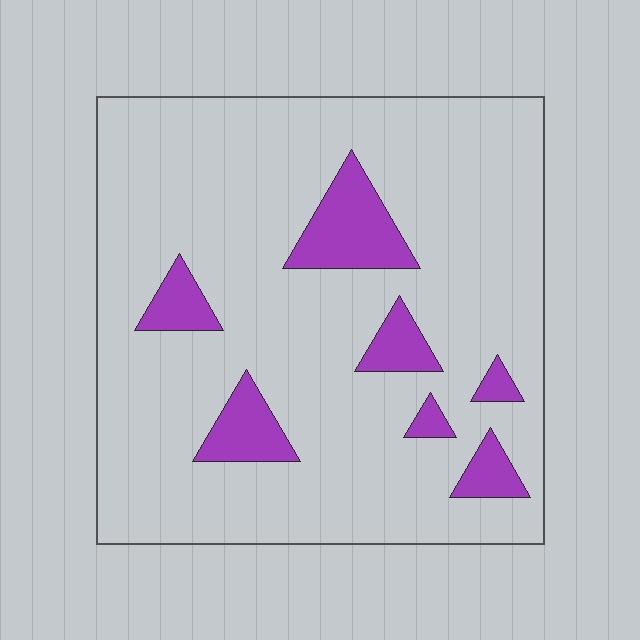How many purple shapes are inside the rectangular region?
7.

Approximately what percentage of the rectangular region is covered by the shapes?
Approximately 15%.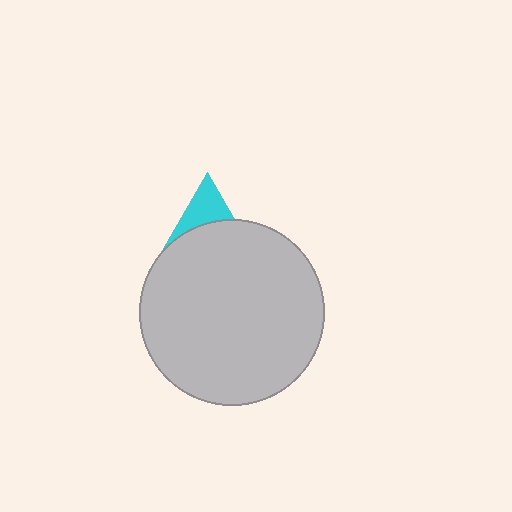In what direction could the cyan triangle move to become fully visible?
The cyan triangle could move up. That would shift it out from behind the light gray circle entirely.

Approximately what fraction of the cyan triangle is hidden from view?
Roughly 65% of the cyan triangle is hidden behind the light gray circle.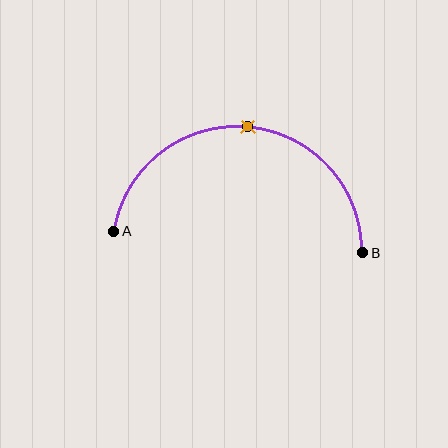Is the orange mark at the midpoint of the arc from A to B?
Yes. The orange mark lies on the arc at equal arc-length from both A and B — it is the arc midpoint.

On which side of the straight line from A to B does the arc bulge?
The arc bulges above the straight line connecting A and B.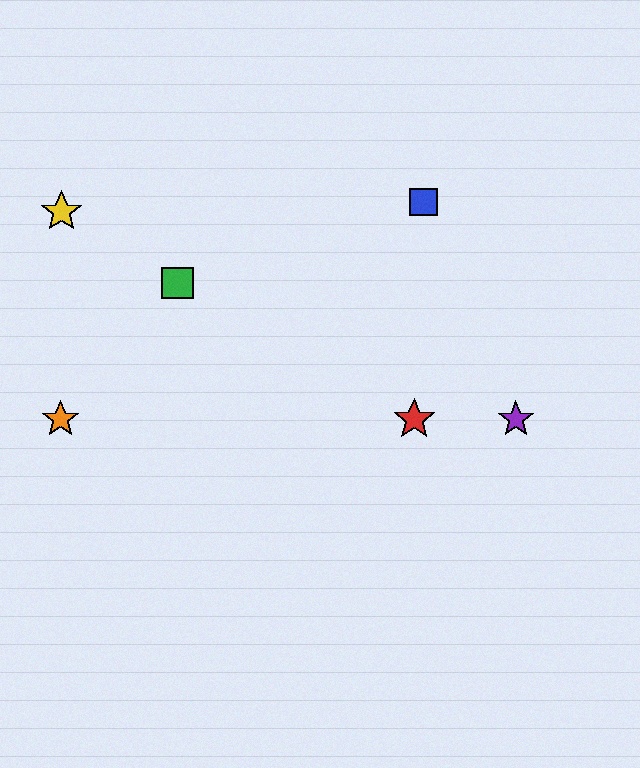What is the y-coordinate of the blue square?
The blue square is at y≈202.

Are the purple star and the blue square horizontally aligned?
No, the purple star is at y≈419 and the blue square is at y≈202.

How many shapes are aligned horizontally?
3 shapes (the red star, the purple star, the orange star) are aligned horizontally.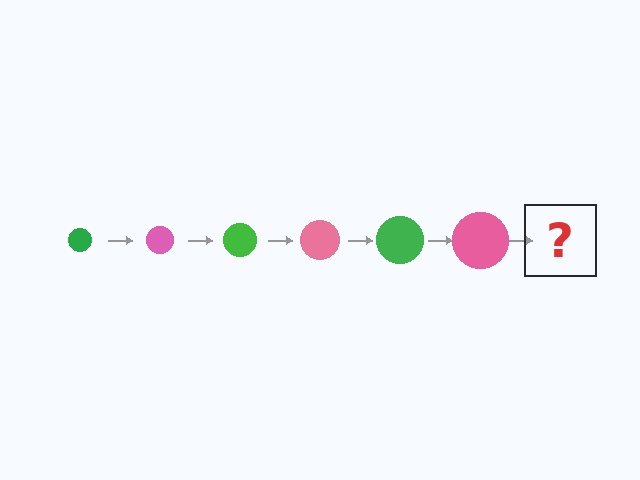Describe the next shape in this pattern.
It should be a green circle, larger than the previous one.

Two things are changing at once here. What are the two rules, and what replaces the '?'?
The two rules are that the circle grows larger each step and the color cycles through green and pink. The '?' should be a green circle, larger than the previous one.